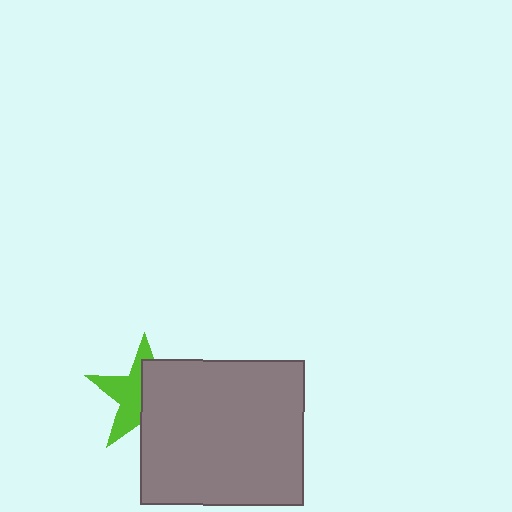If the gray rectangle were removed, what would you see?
You would see the complete lime star.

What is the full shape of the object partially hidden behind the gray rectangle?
The partially hidden object is a lime star.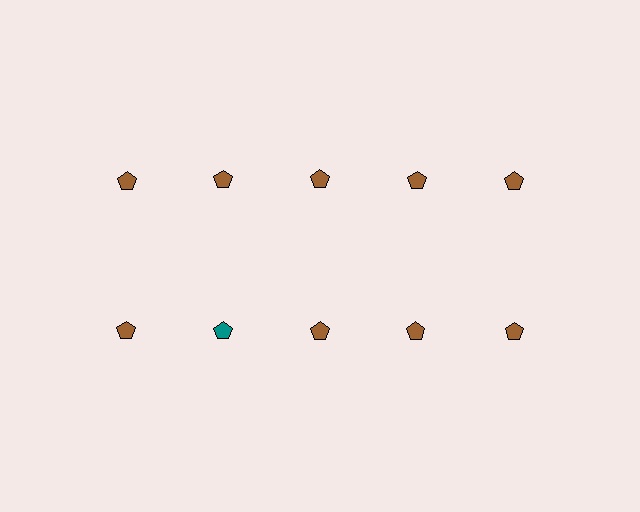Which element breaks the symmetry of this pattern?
The teal pentagon in the second row, second from left column breaks the symmetry. All other shapes are brown pentagons.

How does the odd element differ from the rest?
It has a different color: teal instead of brown.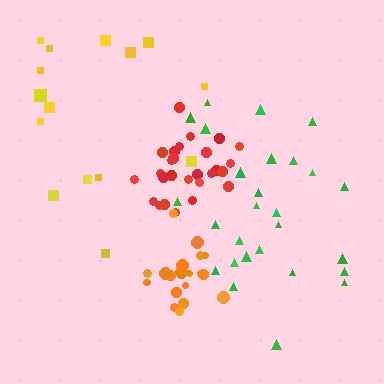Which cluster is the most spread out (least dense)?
Yellow.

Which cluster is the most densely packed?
Orange.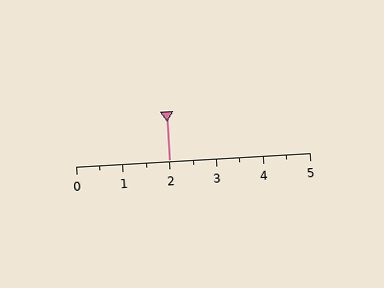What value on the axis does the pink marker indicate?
The marker indicates approximately 2.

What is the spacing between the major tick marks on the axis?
The major ticks are spaced 1 apart.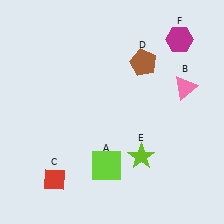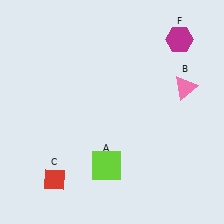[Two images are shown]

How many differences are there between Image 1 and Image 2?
There are 2 differences between the two images.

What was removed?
The brown pentagon (D), the lime star (E) were removed in Image 2.